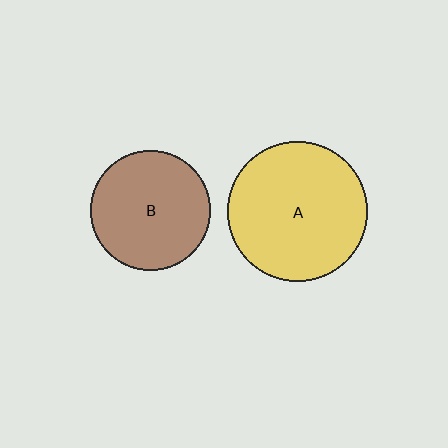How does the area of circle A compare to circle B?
Approximately 1.3 times.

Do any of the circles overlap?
No, none of the circles overlap.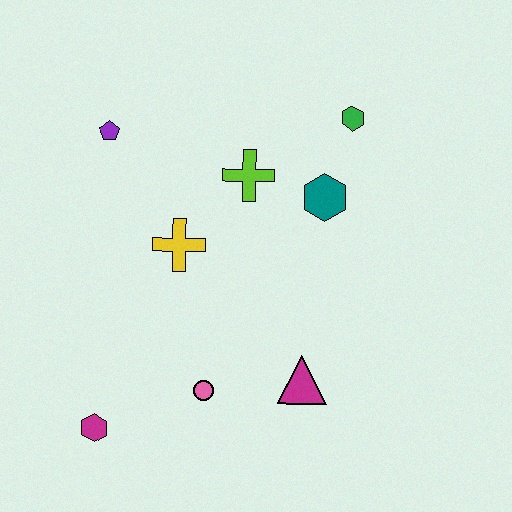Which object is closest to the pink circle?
The magenta triangle is closest to the pink circle.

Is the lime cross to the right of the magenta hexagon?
Yes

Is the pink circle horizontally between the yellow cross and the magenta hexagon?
No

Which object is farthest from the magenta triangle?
The purple pentagon is farthest from the magenta triangle.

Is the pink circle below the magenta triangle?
Yes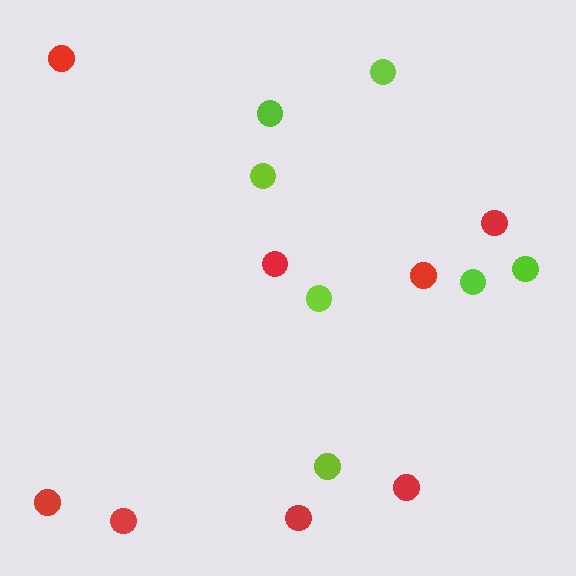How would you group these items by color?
There are 2 groups: one group of lime circles (7) and one group of red circles (8).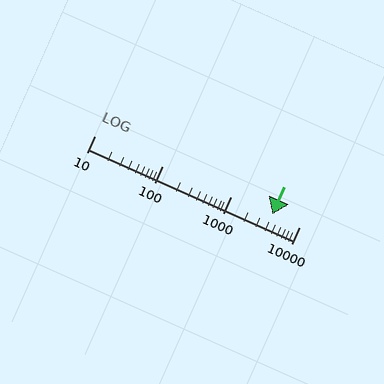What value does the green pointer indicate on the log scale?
The pointer indicates approximately 4000.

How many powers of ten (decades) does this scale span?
The scale spans 3 decades, from 10 to 10000.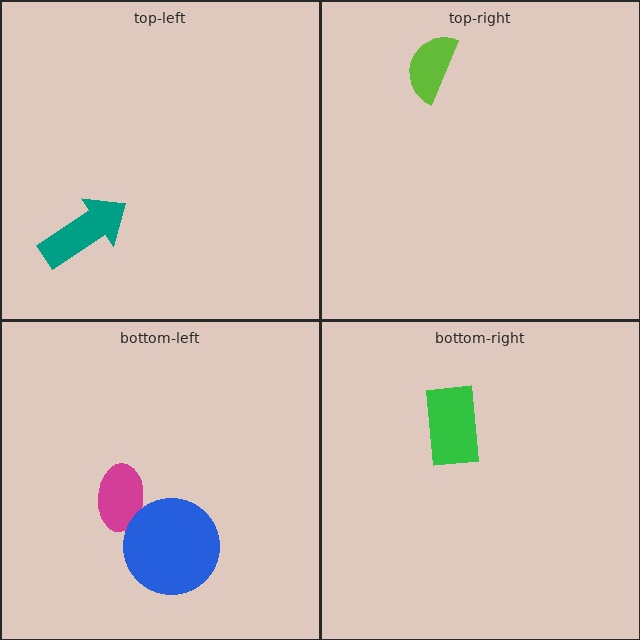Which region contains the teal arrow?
The top-left region.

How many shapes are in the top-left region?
1.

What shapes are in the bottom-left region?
The magenta ellipse, the blue circle.